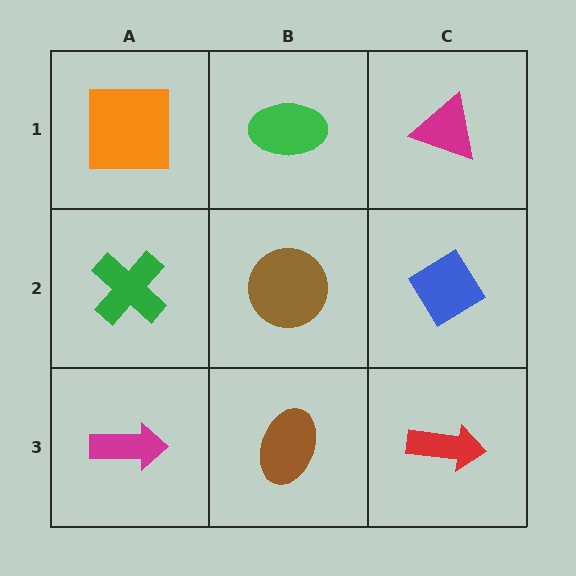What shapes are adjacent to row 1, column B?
A brown circle (row 2, column B), an orange square (row 1, column A), a magenta triangle (row 1, column C).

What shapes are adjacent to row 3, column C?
A blue diamond (row 2, column C), a brown ellipse (row 3, column B).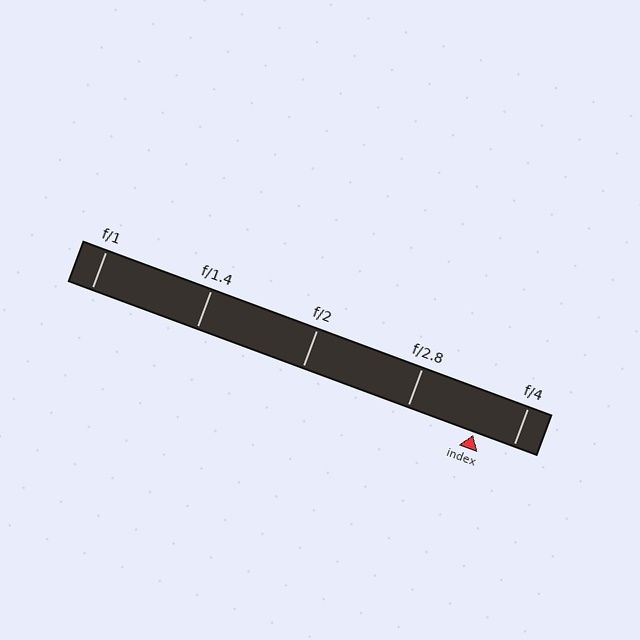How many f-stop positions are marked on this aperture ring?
There are 5 f-stop positions marked.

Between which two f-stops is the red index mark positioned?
The index mark is between f/2.8 and f/4.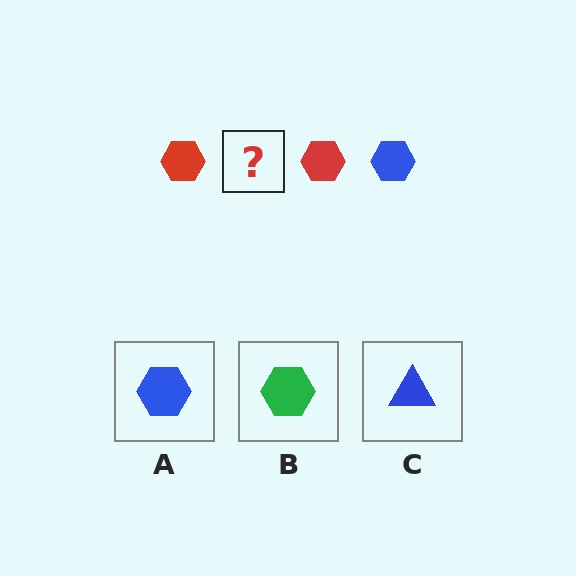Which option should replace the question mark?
Option A.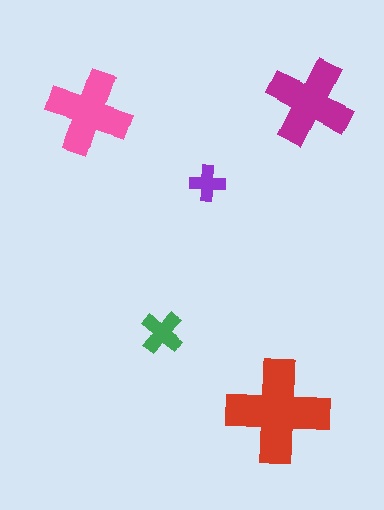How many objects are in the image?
There are 5 objects in the image.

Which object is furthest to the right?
The magenta cross is rightmost.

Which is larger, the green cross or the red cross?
The red one.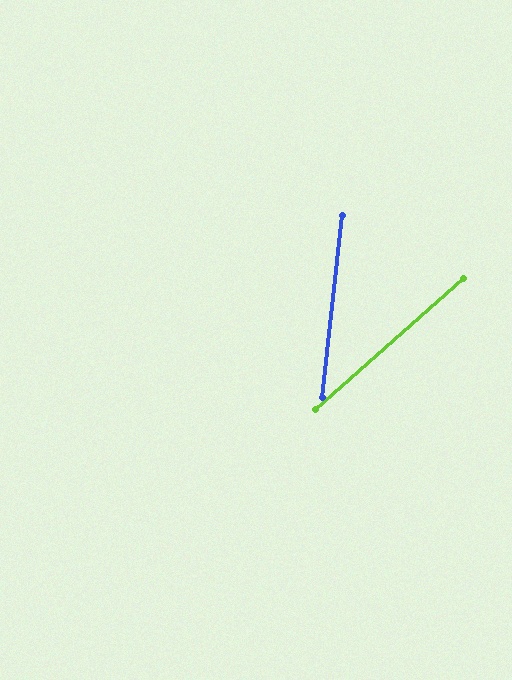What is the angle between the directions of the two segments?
Approximately 42 degrees.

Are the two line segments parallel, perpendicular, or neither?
Neither parallel nor perpendicular — they differ by about 42°.